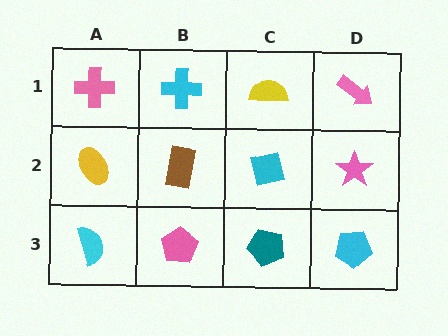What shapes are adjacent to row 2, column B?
A cyan cross (row 1, column B), a pink pentagon (row 3, column B), a yellow ellipse (row 2, column A), a cyan square (row 2, column C).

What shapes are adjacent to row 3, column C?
A cyan square (row 2, column C), a pink pentagon (row 3, column B), a cyan pentagon (row 3, column D).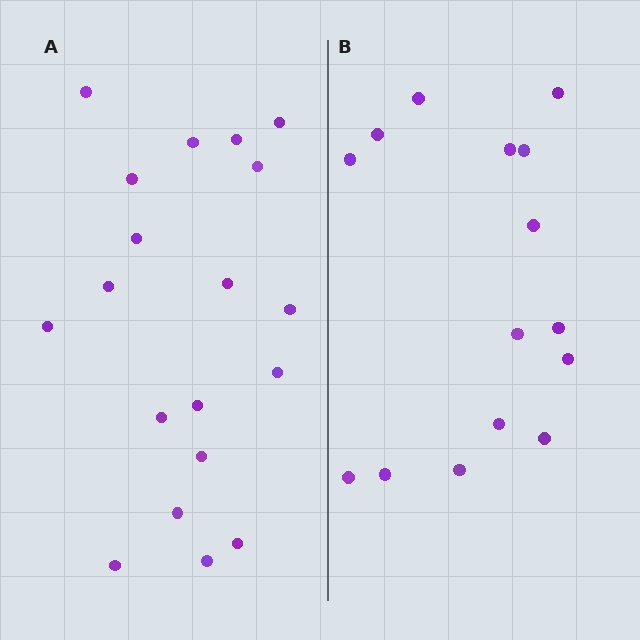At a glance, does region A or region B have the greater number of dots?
Region A (the left region) has more dots.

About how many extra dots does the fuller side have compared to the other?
Region A has about 4 more dots than region B.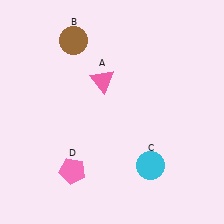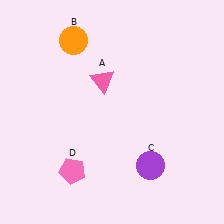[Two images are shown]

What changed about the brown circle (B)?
In Image 1, B is brown. In Image 2, it changed to orange.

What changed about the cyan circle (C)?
In Image 1, C is cyan. In Image 2, it changed to purple.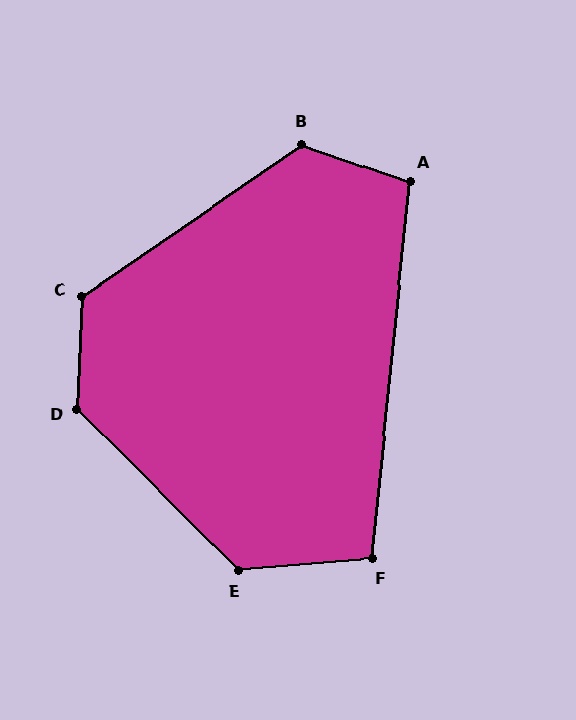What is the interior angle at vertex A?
Approximately 103 degrees (obtuse).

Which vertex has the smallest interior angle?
F, at approximately 101 degrees.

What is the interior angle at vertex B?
Approximately 126 degrees (obtuse).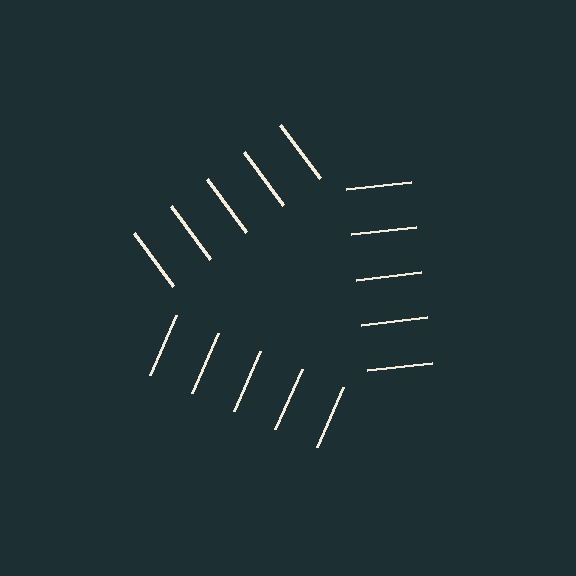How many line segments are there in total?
15 — 5 along each of the 3 edges.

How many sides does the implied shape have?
3 sides — the line-ends trace a triangle.